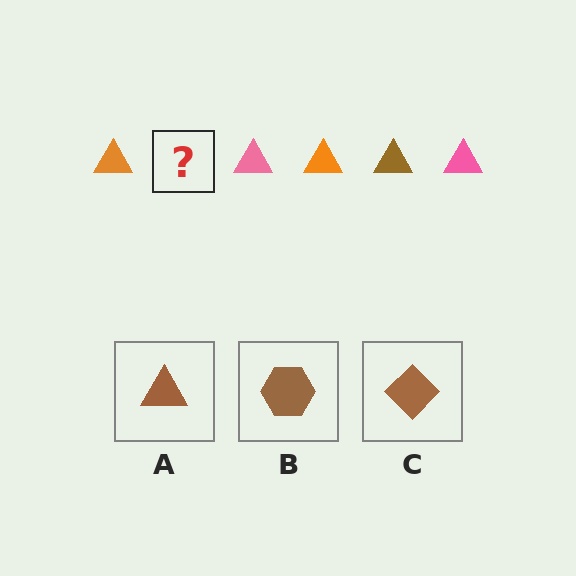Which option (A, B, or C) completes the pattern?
A.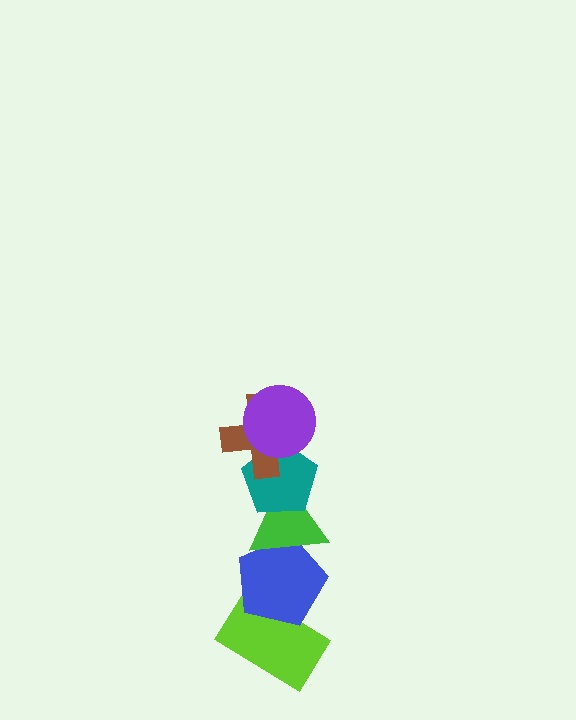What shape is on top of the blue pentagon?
The green triangle is on top of the blue pentagon.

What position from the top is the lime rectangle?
The lime rectangle is 6th from the top.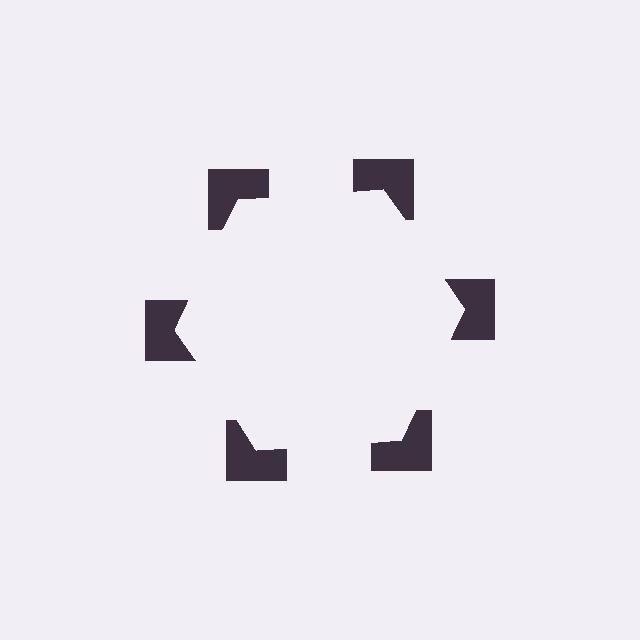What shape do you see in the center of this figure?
An illusory hexagon — its edges are inferred from the aligned wedge cuts in the notched squares, not physically drawn.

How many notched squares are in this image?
There are 6 — one at each vertex of the illusory hexagon.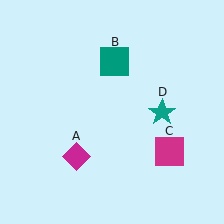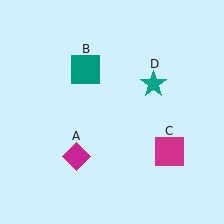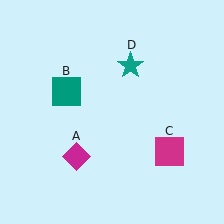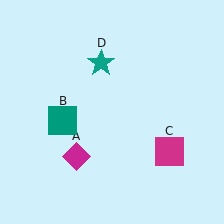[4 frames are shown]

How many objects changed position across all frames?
2 objects changed position: teal square (object B), teal star (object D).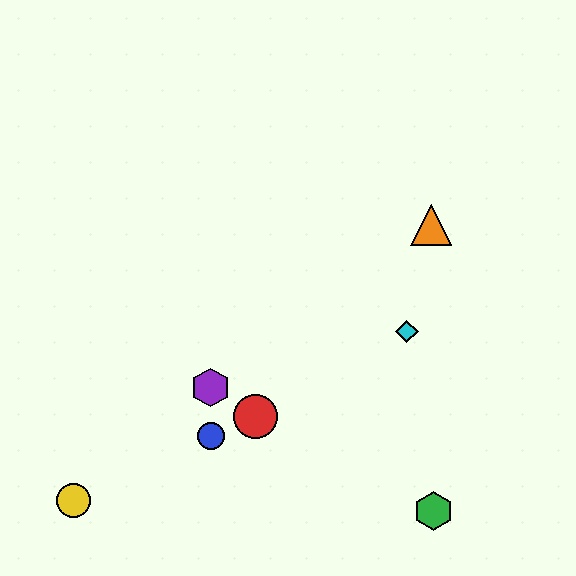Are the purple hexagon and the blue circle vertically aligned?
Yes, both are at x≈211.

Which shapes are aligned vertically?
The blue circle, the purple hexagon are aligned vertically.